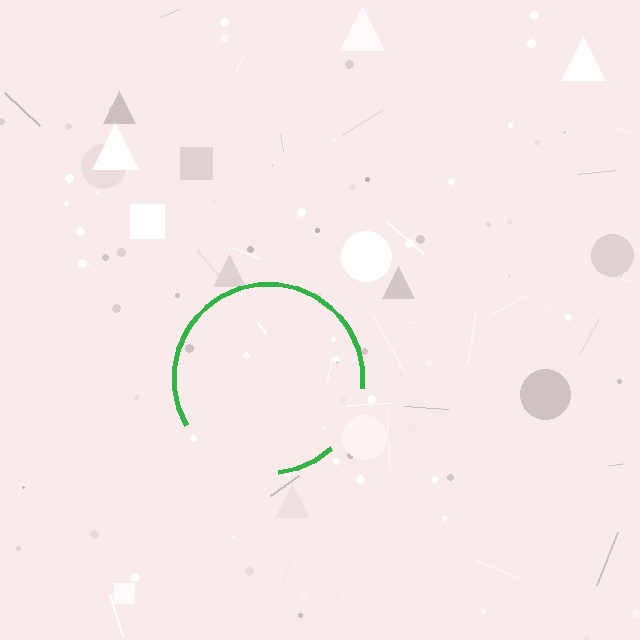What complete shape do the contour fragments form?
The contour fragments form a circle.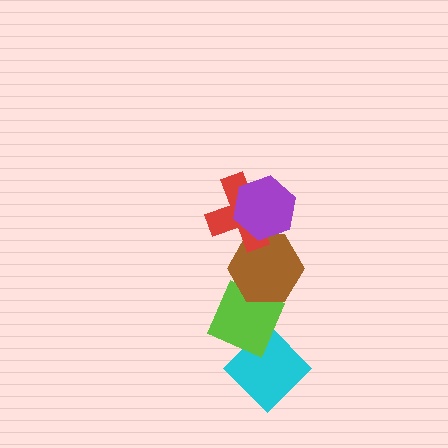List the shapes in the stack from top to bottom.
From top to bottom: the purple hexagon, the red cross, the brown hexagon, the lime diamond, the cyan diamond.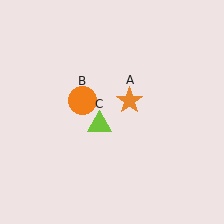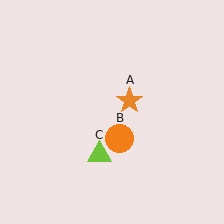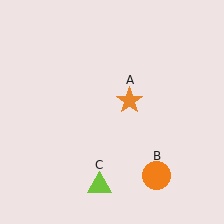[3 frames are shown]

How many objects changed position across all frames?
2 objects changed position: orange circle (object B), lime triangle (object C).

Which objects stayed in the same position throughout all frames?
Orange star (object A) remained stationary.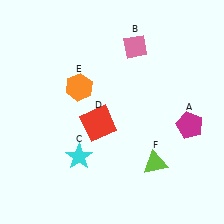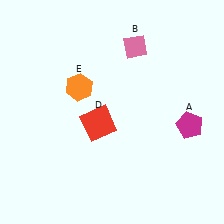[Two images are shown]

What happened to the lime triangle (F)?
The lime triangle (F) was removed in Image 2. It was in the bottom-right area of Image 1.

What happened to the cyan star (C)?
The cyan star (C) was removed in Image 2. It was in the bottom-left area of Image 1.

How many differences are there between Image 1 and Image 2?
There are 2 differences between the two images.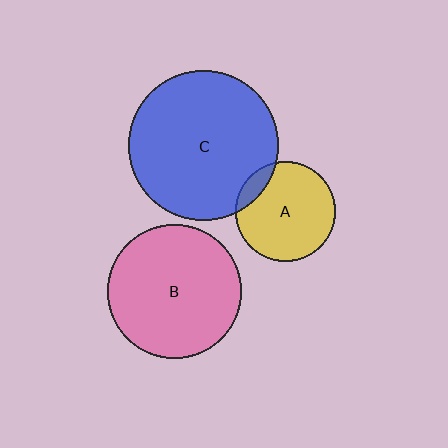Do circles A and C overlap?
Yes.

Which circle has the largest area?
Circle C (blue).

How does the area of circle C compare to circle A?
Approximately 2.3 times.